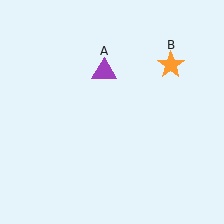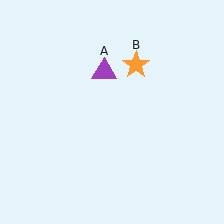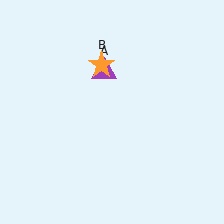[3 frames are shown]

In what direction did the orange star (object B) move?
The orange star (object B) moved left.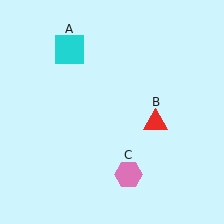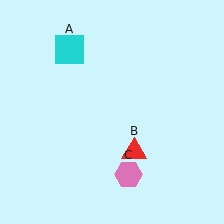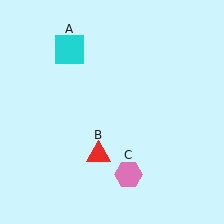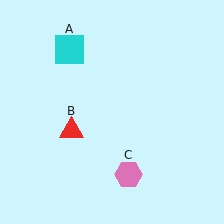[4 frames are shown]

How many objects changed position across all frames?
1 object changed position: red triangle (object B).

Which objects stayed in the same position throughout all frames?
Cyan square (object A) and pink hexagon (object C) remained stationary.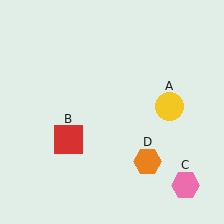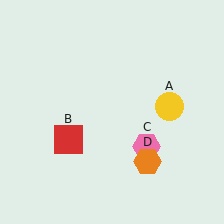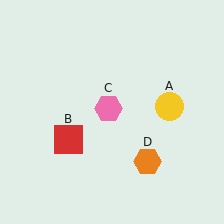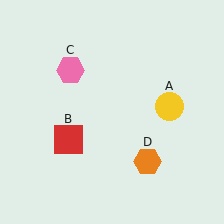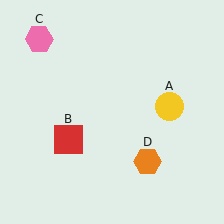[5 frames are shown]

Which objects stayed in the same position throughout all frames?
Yellow circle (object A) and red square (object B) and orange hexagon (object D) remained stationary.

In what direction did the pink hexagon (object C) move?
The pink hexagon (object C) moved up and to the left.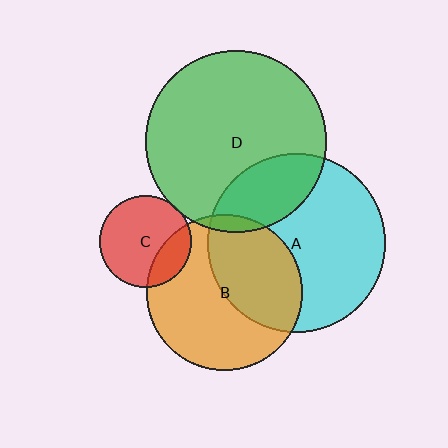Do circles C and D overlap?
Yes.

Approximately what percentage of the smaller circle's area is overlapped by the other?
Approximately 5%.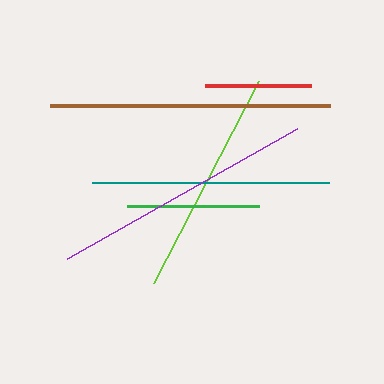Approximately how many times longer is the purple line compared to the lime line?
The purple line is approximately 1.2 times the length of the lime line.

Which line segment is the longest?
The brown line is the longest at approximately 280 pixels.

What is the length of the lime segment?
The lime segment is approximately 227 pixels long.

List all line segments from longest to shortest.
From longest to shortest: brown, purple, teal, lime, green, red.